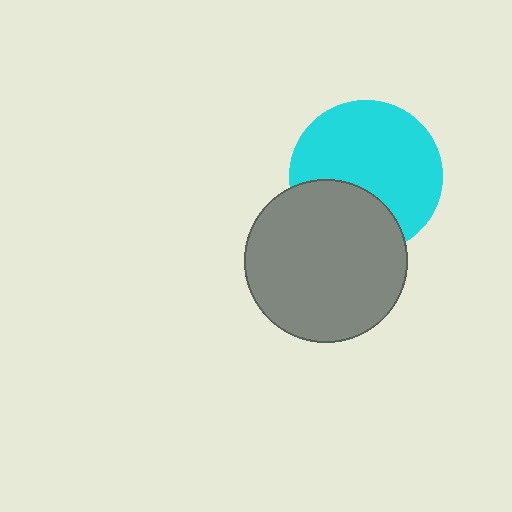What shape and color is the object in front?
The object in front is a gray circle.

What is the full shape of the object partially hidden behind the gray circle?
The partially hidden object is a cyan circle.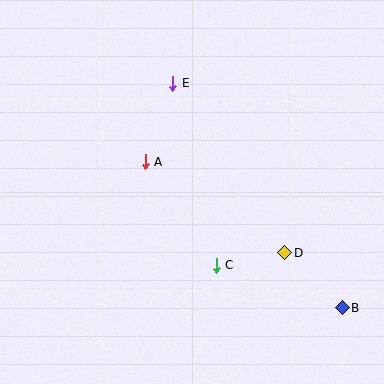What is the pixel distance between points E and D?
The distance between E and D is 203 pixels.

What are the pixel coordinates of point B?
Point B is at (342, 308).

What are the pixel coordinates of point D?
Point D is at (285, 253).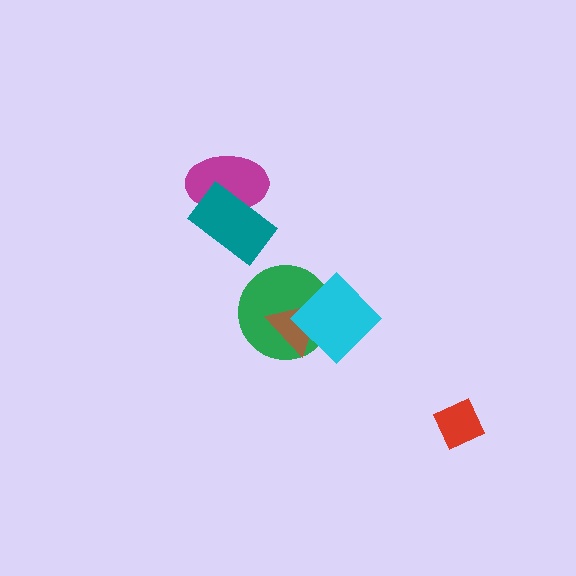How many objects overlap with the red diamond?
0 objects overlap with the red diamond.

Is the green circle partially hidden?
Yes, it is partially covered by another shape.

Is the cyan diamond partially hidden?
No, no other shape covers it.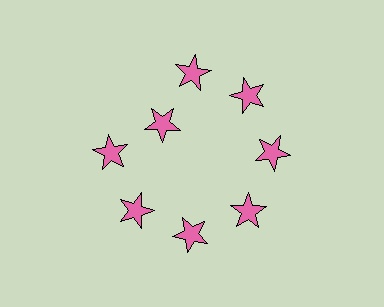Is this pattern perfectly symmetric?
No. The 8 pink stars are arranged in a ring, but one element near the 10 o'clock position is pulled inward toward the center, breaking the 8-fold rotational symmetry.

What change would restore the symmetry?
The symmetry would be restored by moving it outward, back onto the ring so that all 8 stars sit at equal angles and equal distance from the center.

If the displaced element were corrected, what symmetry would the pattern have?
It would have 8-fold rotational symmetry — the pattern would map onto itself every 45 degrees.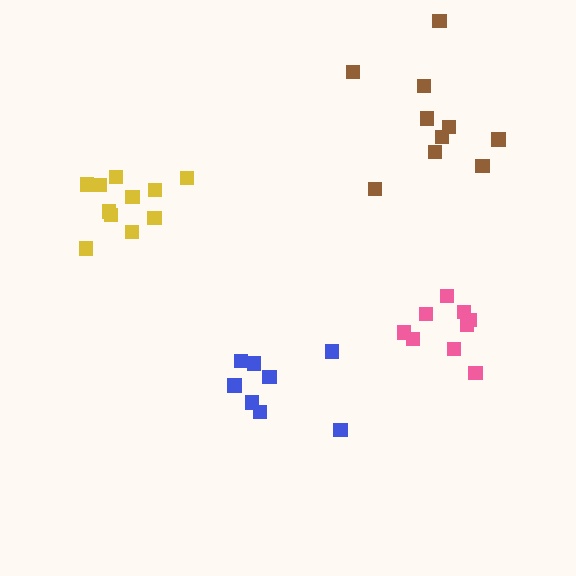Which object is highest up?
The brown cluster is topmost.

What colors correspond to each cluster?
The clusters are colored: yellow, blue, pink, brown.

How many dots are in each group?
Group 1: 11 dots, Group 2: 8 dots, Group 3: 9 dots, Group 4: 10 dots (38 total).